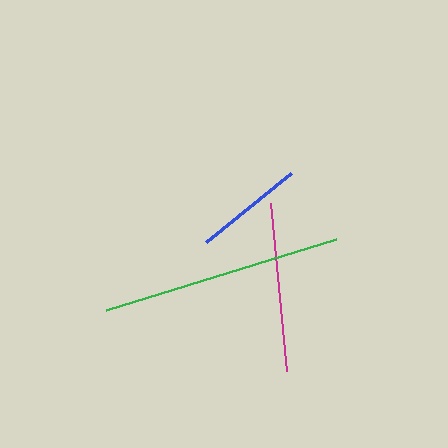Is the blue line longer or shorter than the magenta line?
The magenta line is longer than the blue line.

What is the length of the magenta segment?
The magenta segment is approximately 168 pixels long.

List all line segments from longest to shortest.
From longest to shortest: green, magenta, blue.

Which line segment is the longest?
The green line is the longest at approximately 240 pixels.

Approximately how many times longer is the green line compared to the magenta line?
The green line is approximately 1.4 times the length of the magenta line.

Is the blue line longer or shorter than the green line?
The green line is longer than the blue line.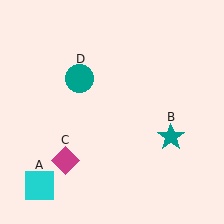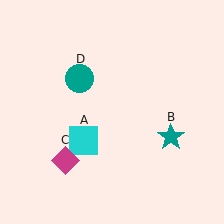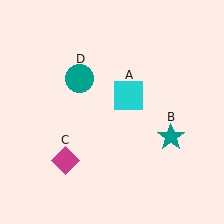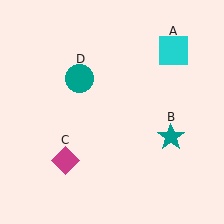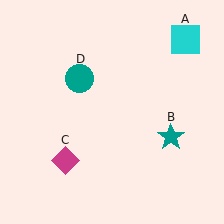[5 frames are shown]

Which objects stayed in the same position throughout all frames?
Teal star (object B) and magenta diamond (object C) and teal circle (object D) remained stationary.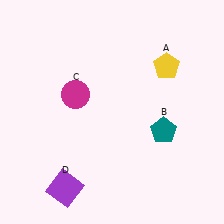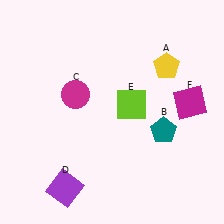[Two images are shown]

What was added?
A lime square (E), a magenta square (F) were added in Image 2.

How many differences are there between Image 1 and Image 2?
There are 2 differences between the two images.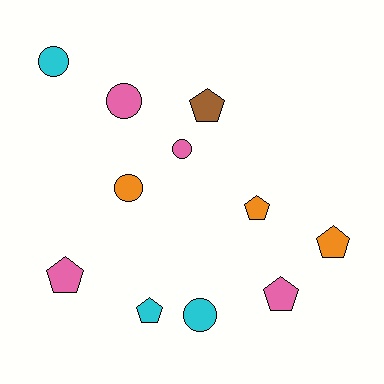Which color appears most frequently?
Pink, with 4 objects.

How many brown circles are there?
There are no brown circles.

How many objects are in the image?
There are 11 objects.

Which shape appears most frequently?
Pentagon, with 6 objects.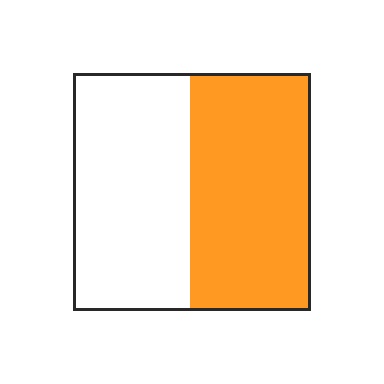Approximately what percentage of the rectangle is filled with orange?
Approximately 50%.